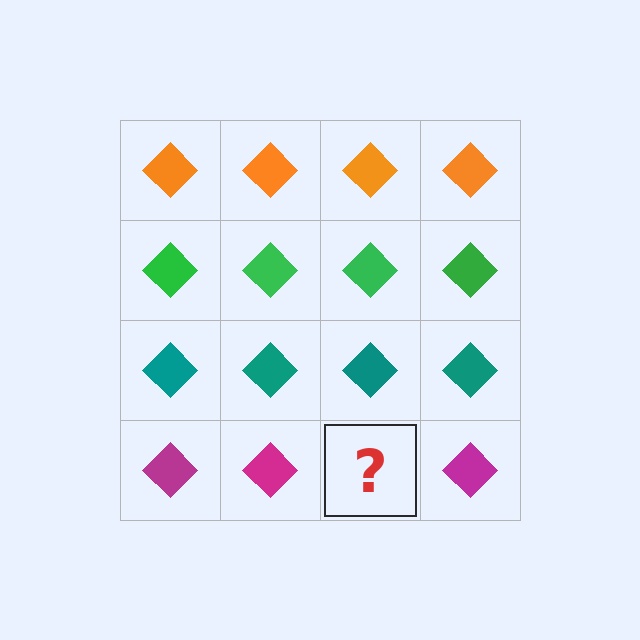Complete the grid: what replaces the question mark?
The question mark should be replaced with a magenta diamond.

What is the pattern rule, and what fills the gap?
The rule is that each row has a consistent color. The gap should be filled with a magenta diamond.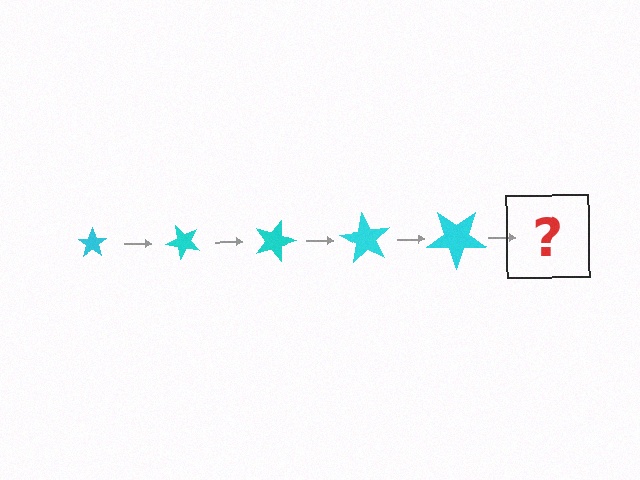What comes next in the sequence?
The next element should be a star, larger than the previous one and rotated 225 degrees from the start.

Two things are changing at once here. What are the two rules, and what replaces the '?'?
The two rules are that the star grows larger each step and it rotates 45 degrees each step. The '?' should be a star, larger than the previous one and rotated 225 degrees from the start.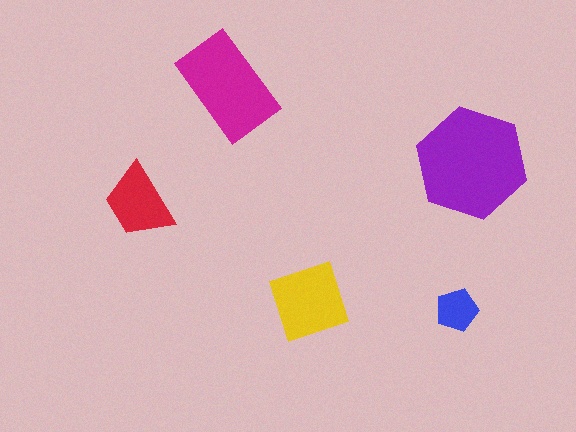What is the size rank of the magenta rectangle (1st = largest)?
2nd.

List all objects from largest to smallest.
The purple hexagon, the magenta rectangle, the yellow square, the red trapezoid, the blue pentagon.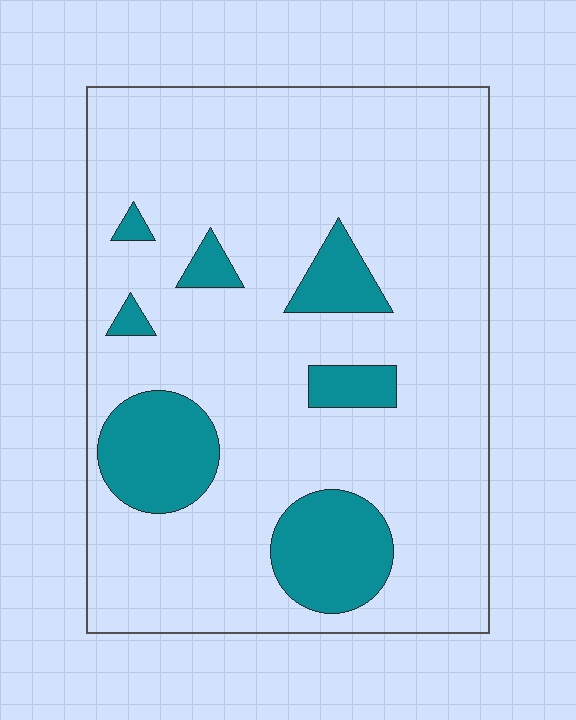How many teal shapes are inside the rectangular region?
7.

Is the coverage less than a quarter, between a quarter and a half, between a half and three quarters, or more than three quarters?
Less than a quarter.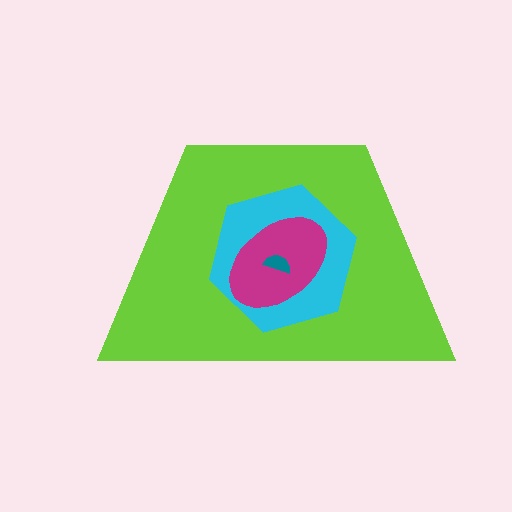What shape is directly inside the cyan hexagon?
The magenta ellipse.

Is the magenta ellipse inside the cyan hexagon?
Yes.